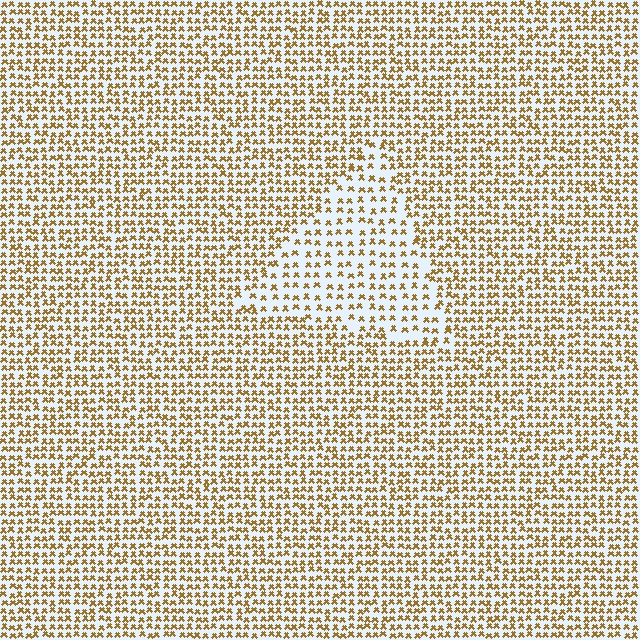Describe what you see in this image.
The image contains small brown elements arranged at two different densities. A triangle-shaped region is visible where the elements are less densely packed than the surrounding area.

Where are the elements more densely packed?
The elements are more densely packed outside the triangle boundary.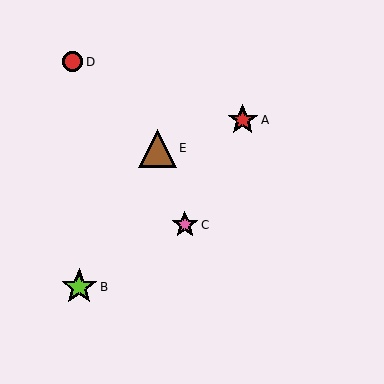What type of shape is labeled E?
Shape E is a brown triangle.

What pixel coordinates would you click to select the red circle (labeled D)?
Click at (72, 62) to select the red circle D.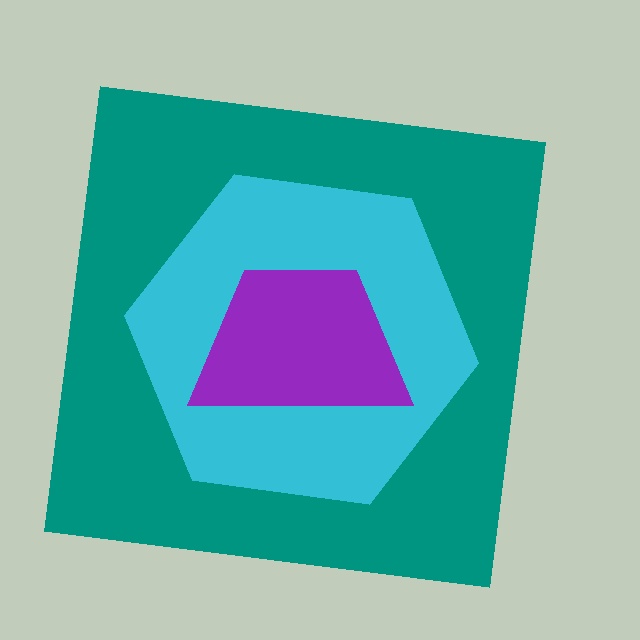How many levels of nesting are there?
3.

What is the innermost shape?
The purple trapezoid.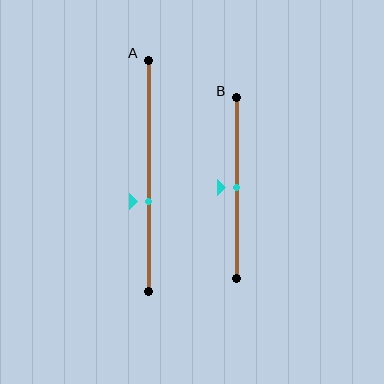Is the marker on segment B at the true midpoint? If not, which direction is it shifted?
Yes, the marker on segment B is at the true midpoint.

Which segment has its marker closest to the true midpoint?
Segment B has its marker closest to the true midpoint.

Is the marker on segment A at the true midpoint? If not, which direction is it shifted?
No, the marker on segment A is shifted downward by about 11% of the segment length.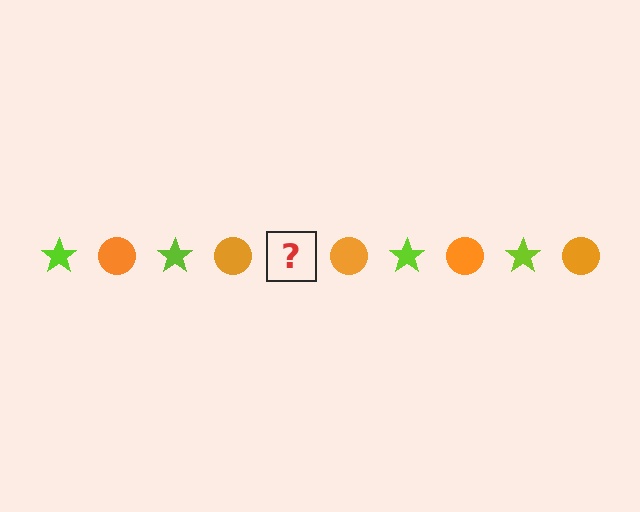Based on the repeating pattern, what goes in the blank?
The blank should be a lime star.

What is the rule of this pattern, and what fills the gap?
The rule is that the pattern alternates between lime star and orange circle. The gap should be filled with a lime star.